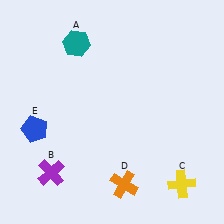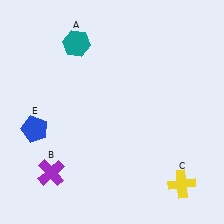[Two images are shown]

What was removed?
The orange cross (D) was removed in Image 2.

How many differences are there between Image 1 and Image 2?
There is 1 difference between the two images.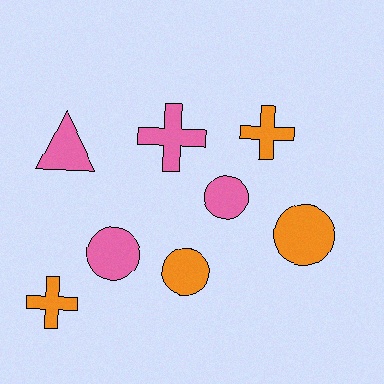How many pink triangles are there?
There is 1 pink triangle.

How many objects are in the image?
There are 8 objects.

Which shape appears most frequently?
Circle, with 4 objects.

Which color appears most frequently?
Pink, with 4 objects.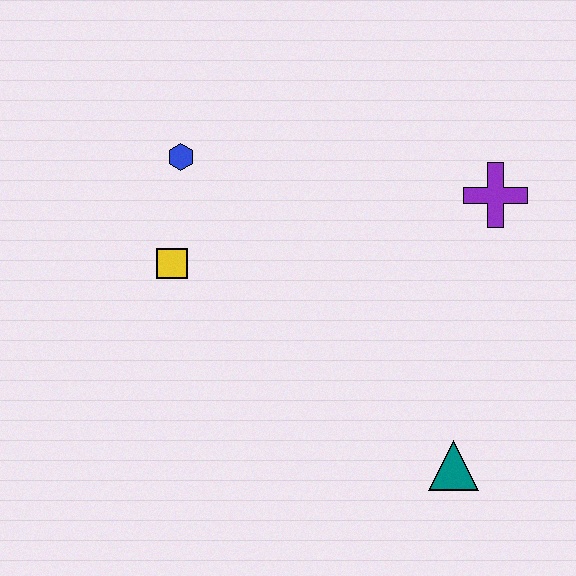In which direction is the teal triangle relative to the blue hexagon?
The teal triangle is below the blue hexagon.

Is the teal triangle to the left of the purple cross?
Yes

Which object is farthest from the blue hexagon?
The teal triangle is farthest from the blue hexagon.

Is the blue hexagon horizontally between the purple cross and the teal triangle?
No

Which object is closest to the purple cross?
The teal triangle is closest to the purple cross.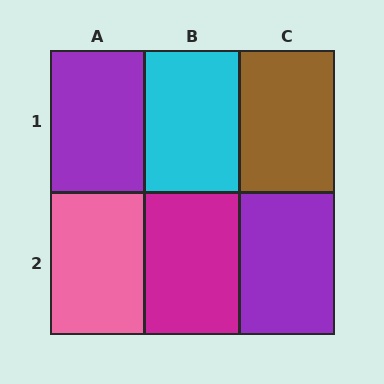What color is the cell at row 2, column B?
Magenta.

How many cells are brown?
1 cell is brown.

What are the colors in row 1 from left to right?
Purple, cyan, brown.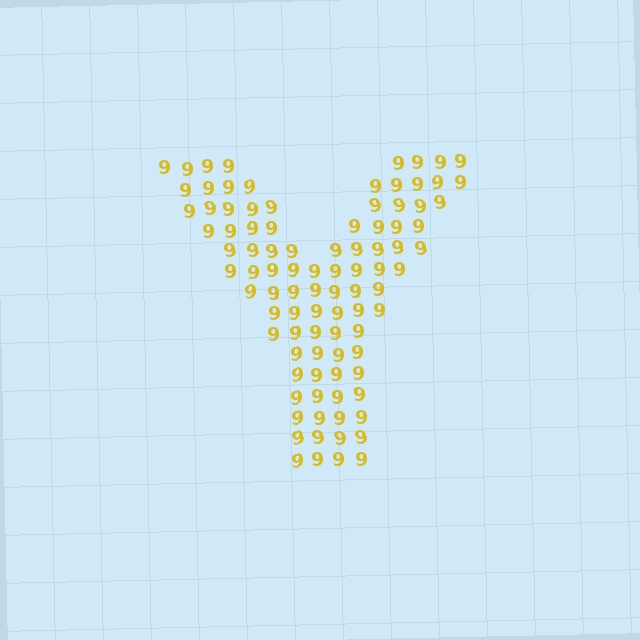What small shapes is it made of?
It is made of small digit 9's.